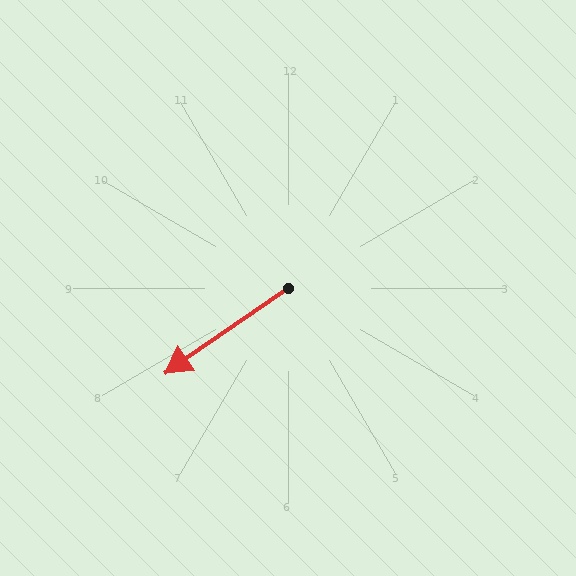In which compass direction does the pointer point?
Southwest.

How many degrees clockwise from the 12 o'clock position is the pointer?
Approximately 235 degrees.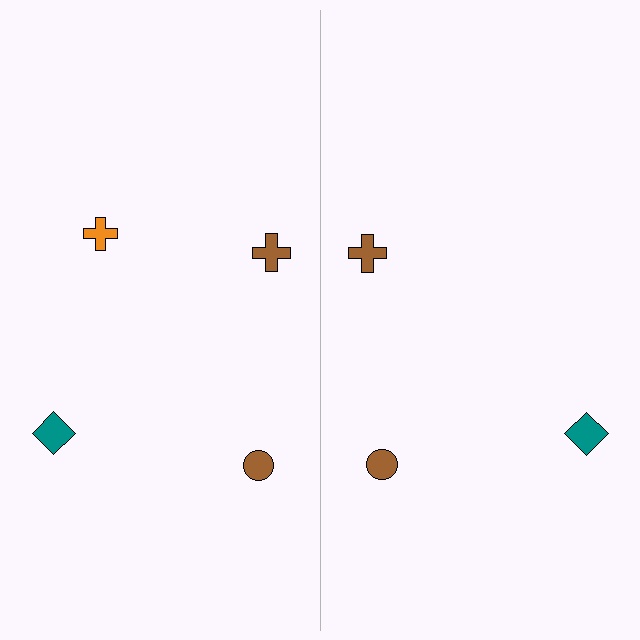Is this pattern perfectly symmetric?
No, the pattern is not perfectly symmetric. A orange cross is missing from the right side.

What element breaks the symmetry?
A orange cross is missing from the right side.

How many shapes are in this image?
There are 7 shapes in this image.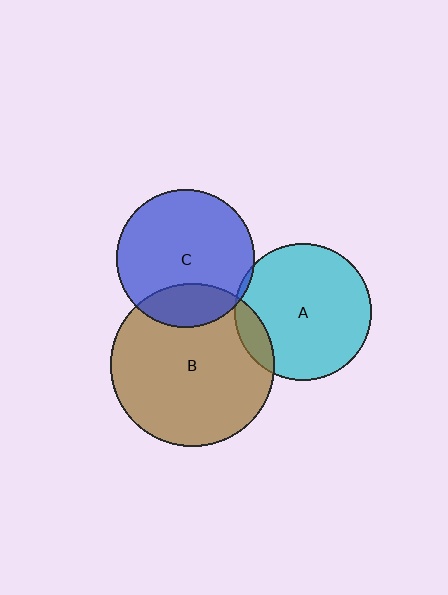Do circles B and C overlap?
Yes.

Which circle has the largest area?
Circle B (brown).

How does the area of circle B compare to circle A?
Approximately 1.4 times.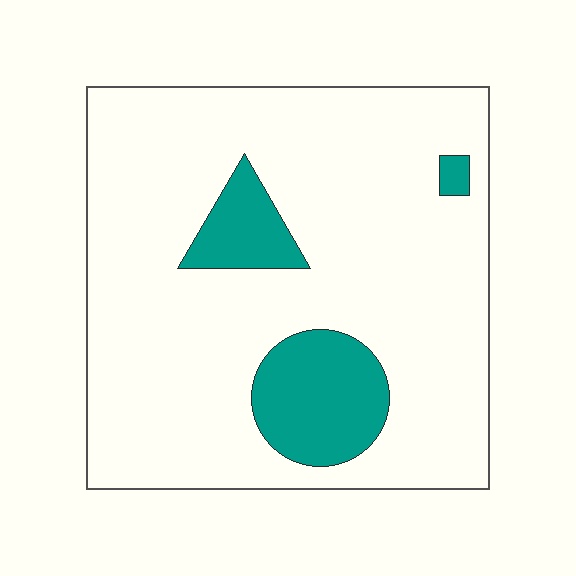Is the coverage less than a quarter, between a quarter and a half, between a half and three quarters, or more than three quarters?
Less than a quarter.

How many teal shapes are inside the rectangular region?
3.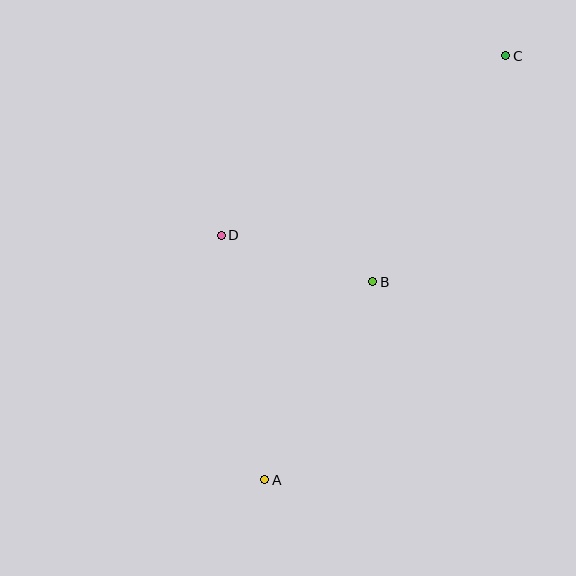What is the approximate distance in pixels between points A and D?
The distance between A and D is approximately 248 pixels.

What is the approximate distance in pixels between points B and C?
The distance between B and C is approximately 262 pixels.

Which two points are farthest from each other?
Points A and C are farthest from each other.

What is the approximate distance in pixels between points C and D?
The distance between C and D is approximately 336 pixels.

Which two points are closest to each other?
Points B and D are closest to each other.